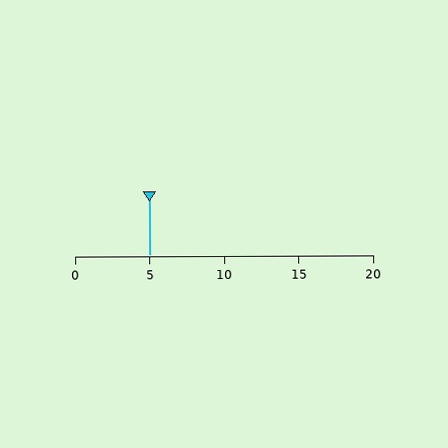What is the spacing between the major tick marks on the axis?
The major ticks are spaced 5 apart.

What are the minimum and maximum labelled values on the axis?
The axis runs from 0 to 20.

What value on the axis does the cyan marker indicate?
The marker indicates approximately 5.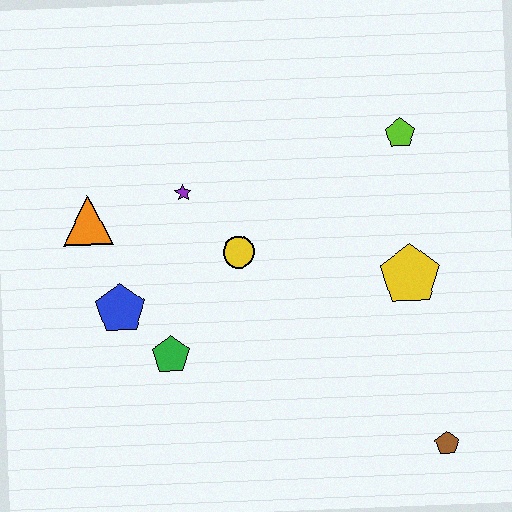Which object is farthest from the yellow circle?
The brown pentagon is farthest from the yellow circle.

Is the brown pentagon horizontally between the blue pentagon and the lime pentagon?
No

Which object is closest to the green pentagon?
The blue pentagon is closest to the green pentagon.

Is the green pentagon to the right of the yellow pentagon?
No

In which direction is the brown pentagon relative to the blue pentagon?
The brown pentagon is to the right of the blue pentagon.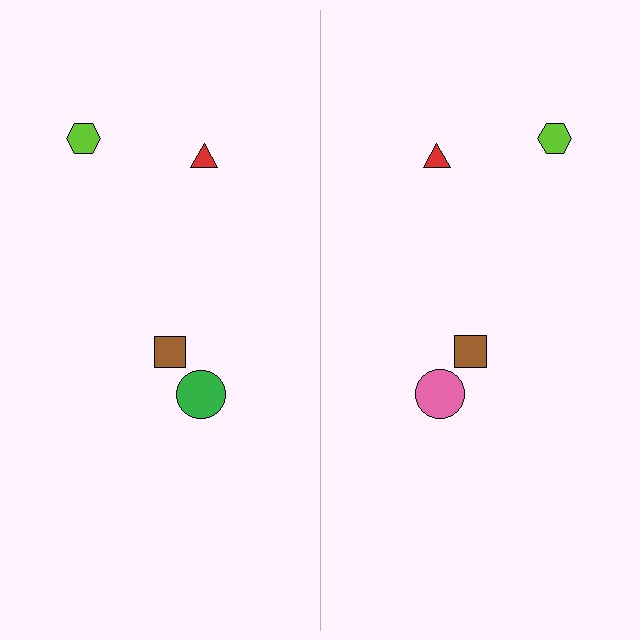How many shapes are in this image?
There are 8 shapes in this image.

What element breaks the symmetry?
The pink circle on the right side breaks the symmetry — its mirror counterpart is green.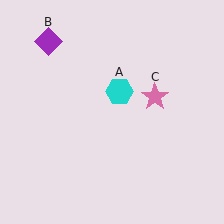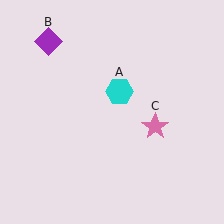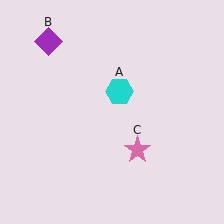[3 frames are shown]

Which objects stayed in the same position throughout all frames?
Cyan hexagon (object A) and purple diamond (object B) remained stationary.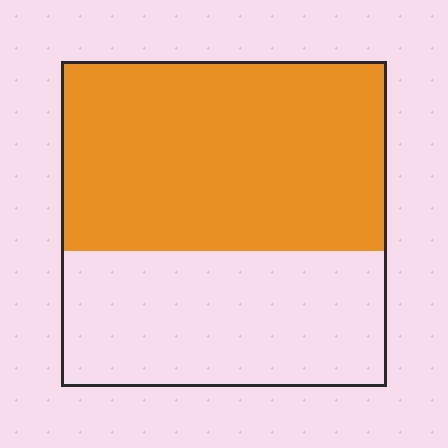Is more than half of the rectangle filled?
Yes.